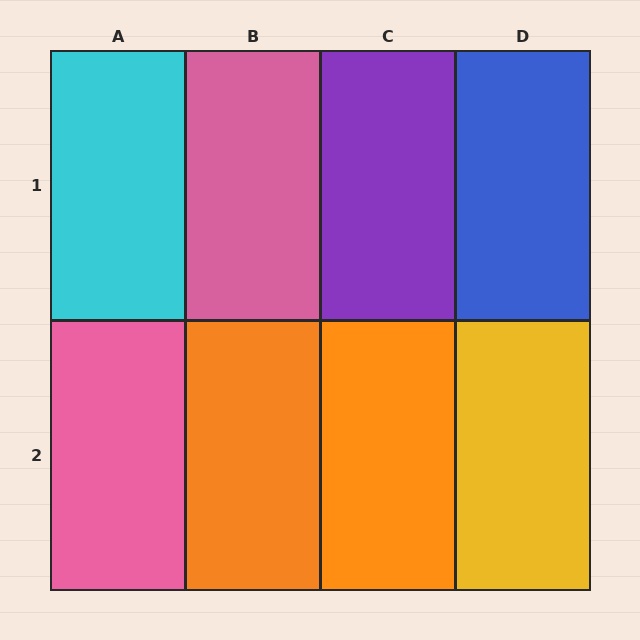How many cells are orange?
2 cells are orange.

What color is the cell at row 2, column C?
Orange.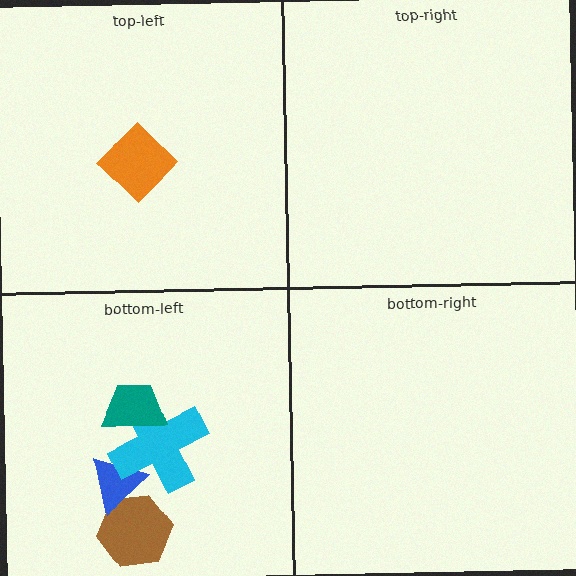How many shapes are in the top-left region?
1.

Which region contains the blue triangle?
The bottom-left region.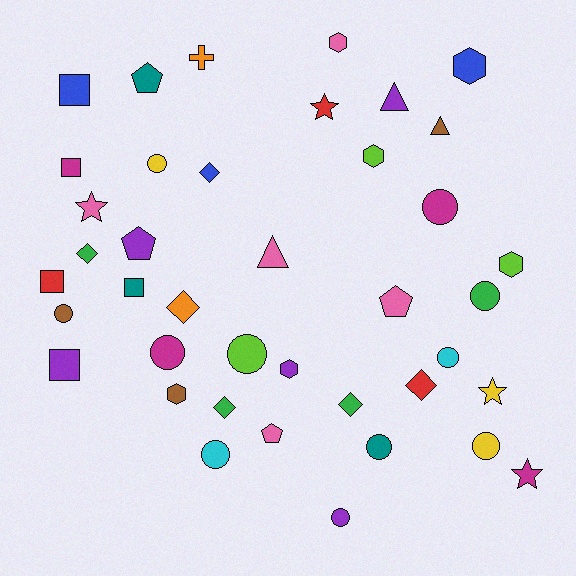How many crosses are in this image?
There is 1 cross.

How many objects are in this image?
There are 40 objects.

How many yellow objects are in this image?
There are 3 yellow objects.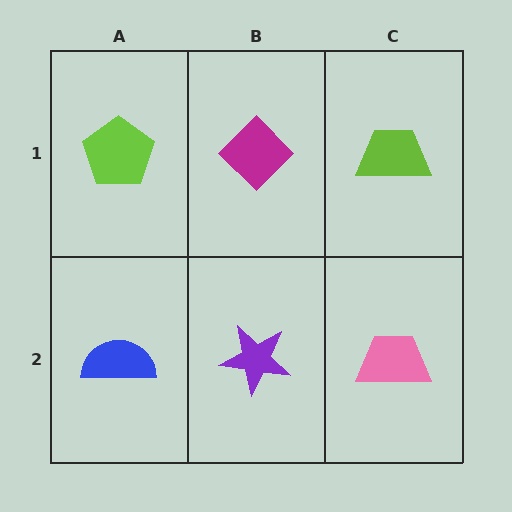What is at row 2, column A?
A blue semicircle.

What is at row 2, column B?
A purple star.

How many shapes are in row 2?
3 shapes.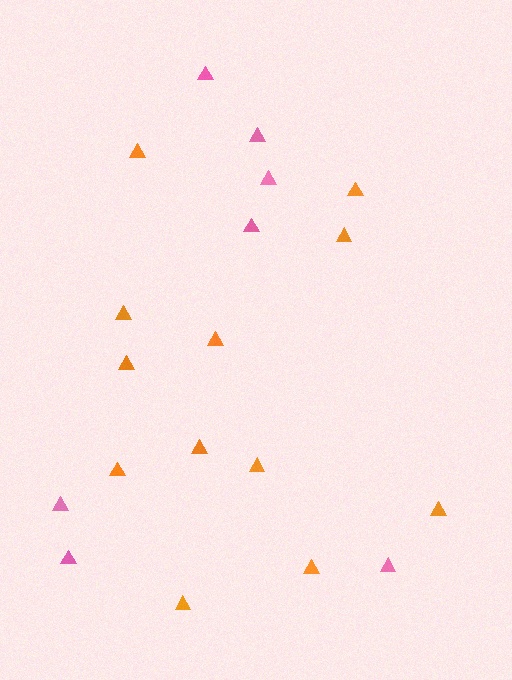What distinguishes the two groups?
There are 2 groups: one group of pink triangles (7) and one group of orange triangles (12).